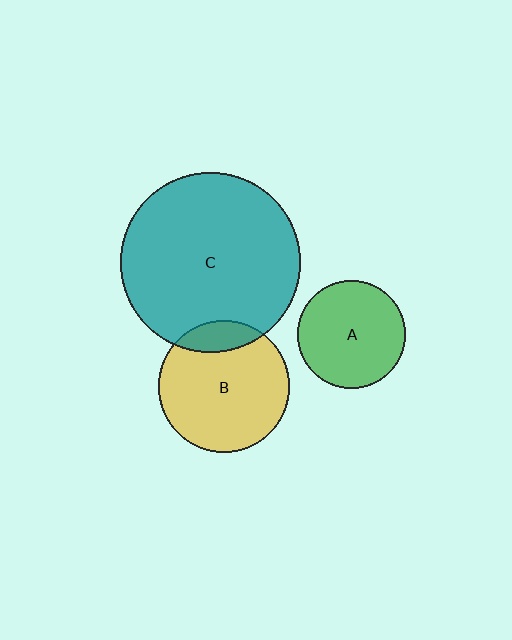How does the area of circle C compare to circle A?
Approximately 2.8 times.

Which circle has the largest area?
Circle C (teal).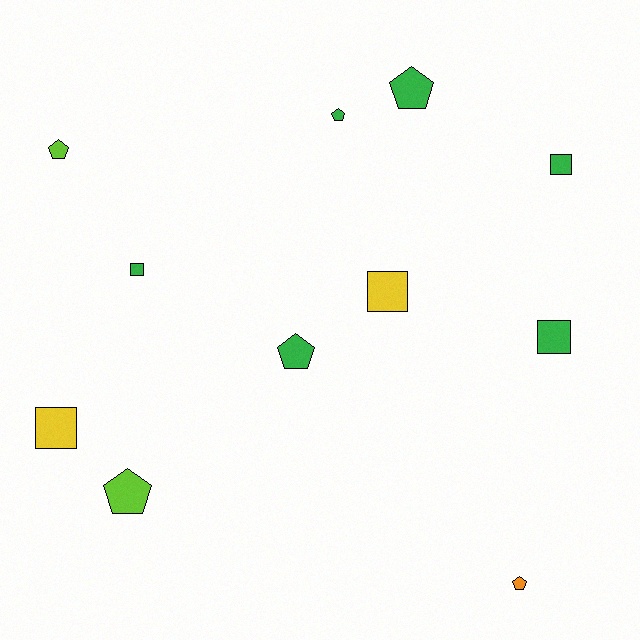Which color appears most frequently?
Green, with 6 objects.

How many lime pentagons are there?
There are 2 lime pentagons.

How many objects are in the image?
There are 11 objects.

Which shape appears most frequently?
Pentagon, with 6 objects.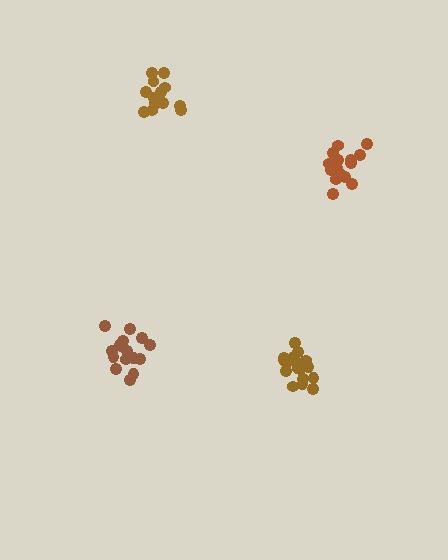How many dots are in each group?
Group 1: 16 dots, Group 2: 15 dots, Group 3: 15 dots, Group 4: 18 dots (64 total).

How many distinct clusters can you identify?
There are 4 distinct clusters.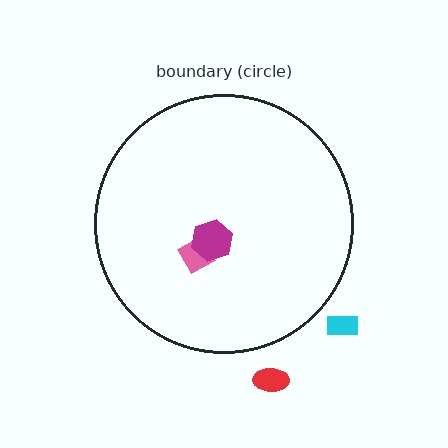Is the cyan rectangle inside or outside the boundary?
Outside.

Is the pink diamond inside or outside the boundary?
Inside.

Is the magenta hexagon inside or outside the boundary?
Inside.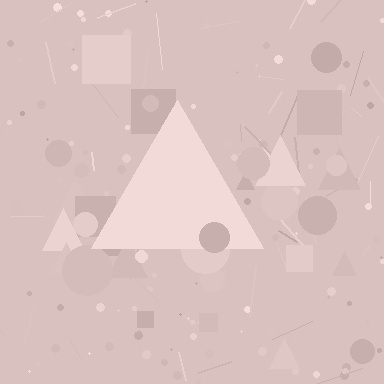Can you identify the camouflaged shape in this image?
The camouflaged shape is a triangle.